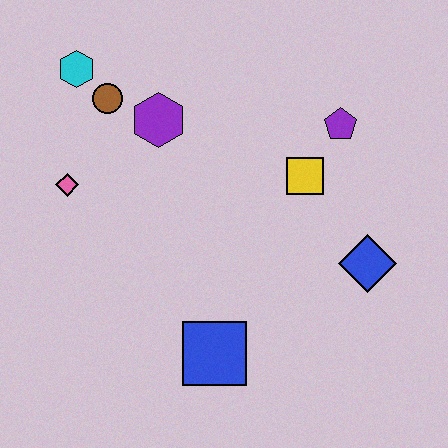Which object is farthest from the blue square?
The cyan hexagon is farthest from the blue square.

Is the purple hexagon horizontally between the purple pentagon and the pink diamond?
Yes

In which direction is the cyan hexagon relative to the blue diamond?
The cyan hexagon is to the left of the blue diamond.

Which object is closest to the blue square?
The blue diamond is closest to the blue square.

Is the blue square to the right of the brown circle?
Yes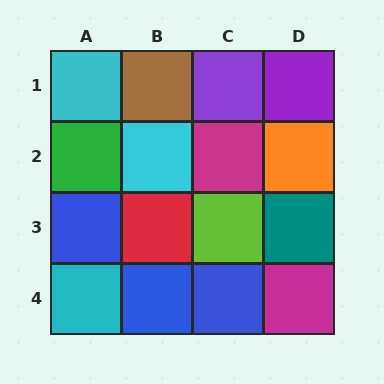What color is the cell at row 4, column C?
Blue.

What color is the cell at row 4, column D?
Magenta.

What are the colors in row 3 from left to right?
Blue, red, lime, teal.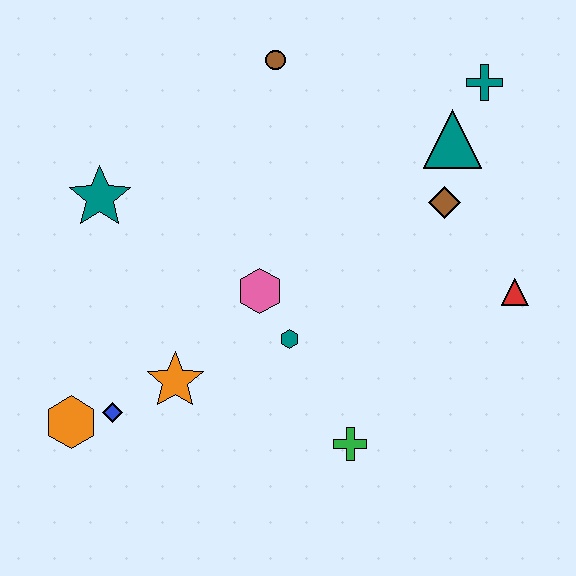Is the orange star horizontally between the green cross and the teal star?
Yes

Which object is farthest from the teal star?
The red triangle is farthest from the teal star.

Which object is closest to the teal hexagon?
The pink hexagon is closest to the teal hexagon.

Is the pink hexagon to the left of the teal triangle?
Yes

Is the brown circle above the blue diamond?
Yes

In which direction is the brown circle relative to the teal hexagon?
The brown circle is above the teal hexagon.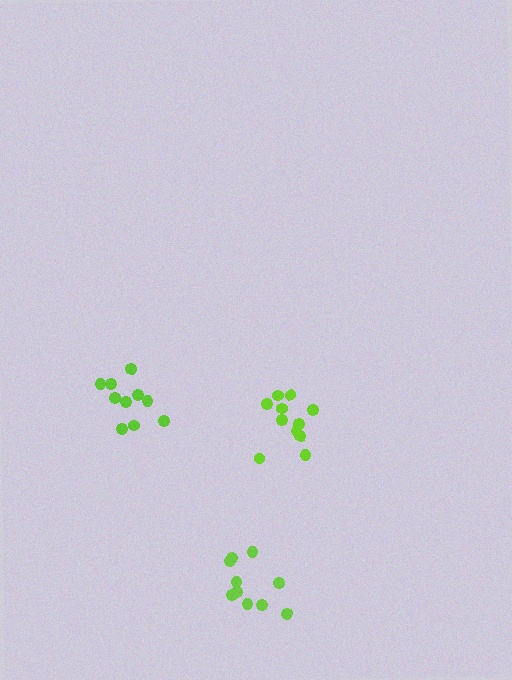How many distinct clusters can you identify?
There are 3 distinct clusters.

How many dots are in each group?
Group 1: 10 dots, Group 2: 11 dots, Group 3: 10 dots (31 total).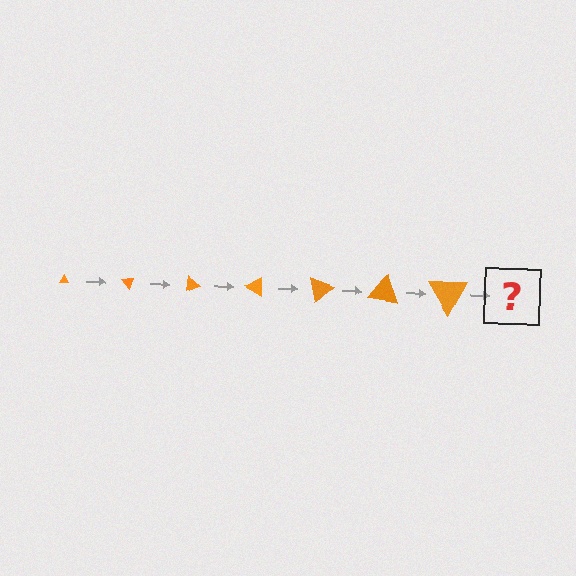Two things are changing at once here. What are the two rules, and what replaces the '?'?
The two rules are that the triangle grows larger each step and it rotates 50 degrees each step. The '?' should be a triangle, larger than the previous one and rotated 350 degrees from the start.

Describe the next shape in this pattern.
It should be a triangle, larger than the previous one and rotated 350 degrees from the start.